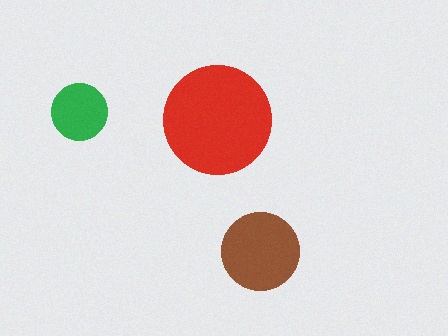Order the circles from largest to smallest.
the red one, the brown one, the green one.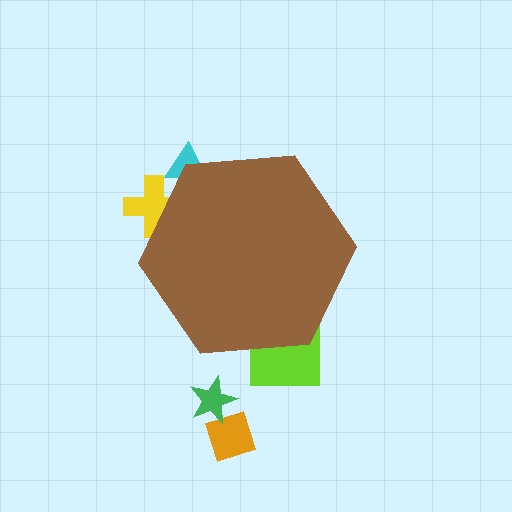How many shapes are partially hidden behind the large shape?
3 shapes are partially hidden.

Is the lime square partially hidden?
Yes, the lime square is partially hidden behind the brown hexagon.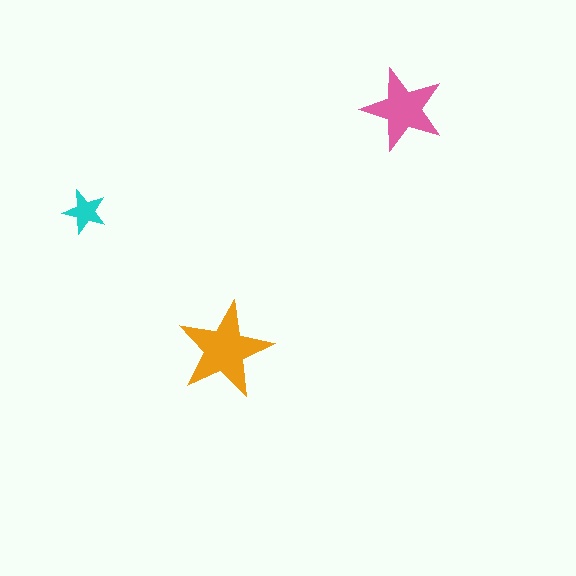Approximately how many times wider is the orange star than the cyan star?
About 2 times wider.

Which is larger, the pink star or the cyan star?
The pink one.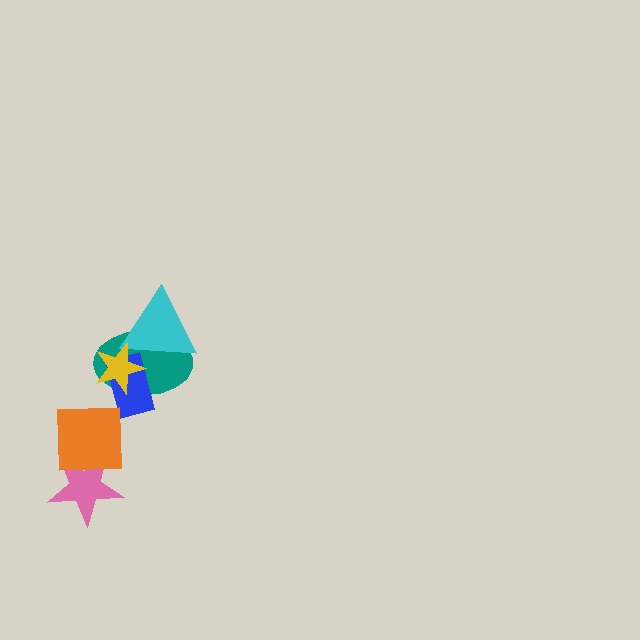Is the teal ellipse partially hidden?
Yes, it is partially covered by another shape.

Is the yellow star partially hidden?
No, no other shape covers it.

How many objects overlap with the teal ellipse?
3 objects overlap with the teal ellipse.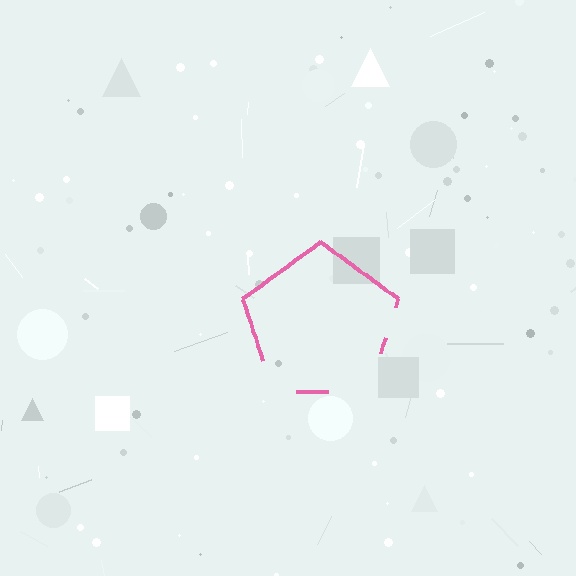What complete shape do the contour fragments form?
The contour fragments form a pentagon.